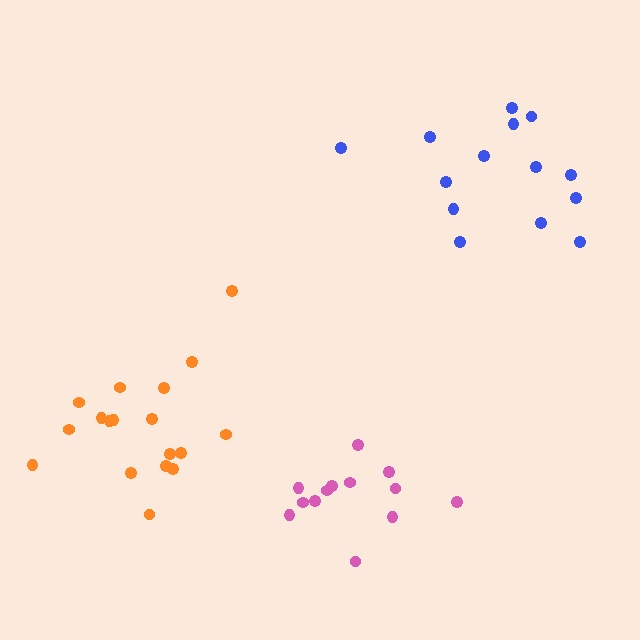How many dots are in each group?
Group 1: 13 dots, Group 2: 14 dots, Group 3: 18 dots (45 total).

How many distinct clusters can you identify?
There are 3 distinct clusters.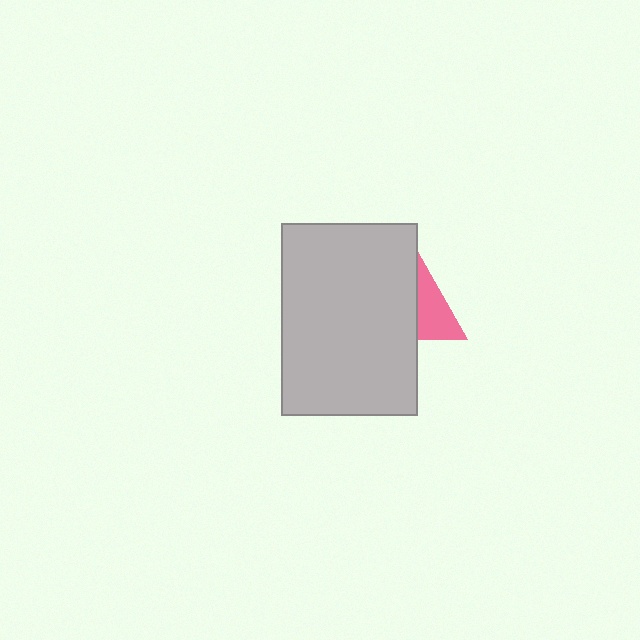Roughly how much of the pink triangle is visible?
About half of it is visible (roughly 50%).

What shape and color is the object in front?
The object in front is a light gray rectangle.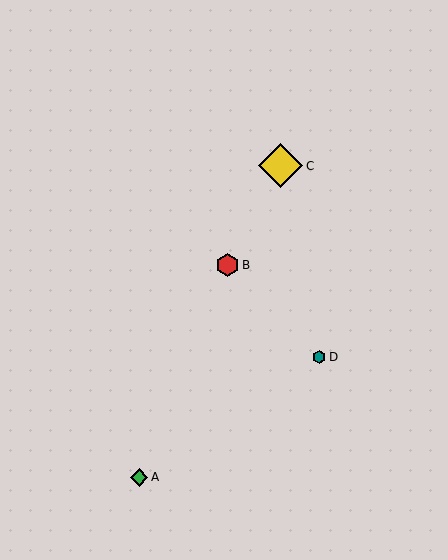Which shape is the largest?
The yellow diamond (labeled C) is the largest.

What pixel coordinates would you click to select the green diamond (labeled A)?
Click at (139, 477) to select the green diamond A.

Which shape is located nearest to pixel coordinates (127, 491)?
The green diamond (labeled A) at (139, 477) is nearest to that location.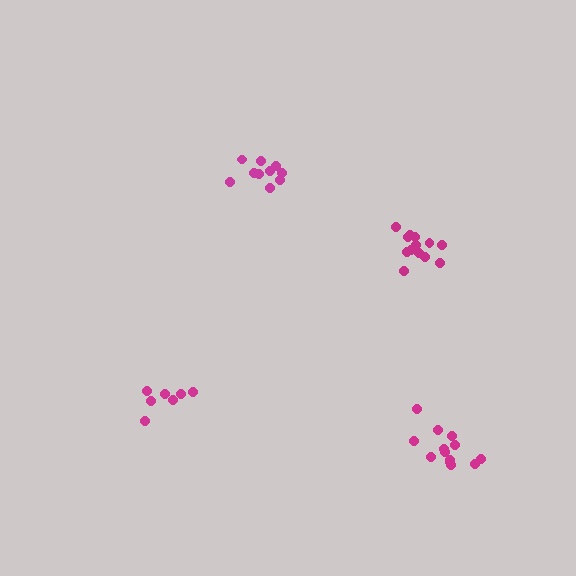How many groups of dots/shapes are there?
There are 4 groups.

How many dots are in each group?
Group 1: 10 dots, Group 2: 13 dots, Group 3: 7 dots, Group 4: 13 dots (43 total).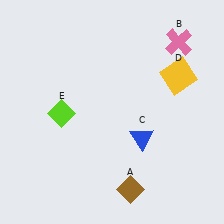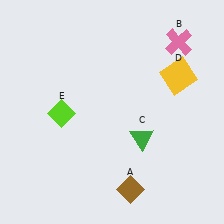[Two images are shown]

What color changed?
The triangle (C) changed from blue in Image 1 to green in Image 2.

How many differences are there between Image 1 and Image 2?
There is 1 difference between the two images.